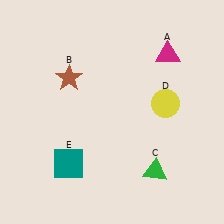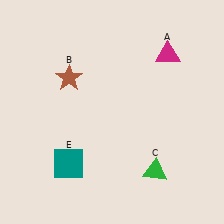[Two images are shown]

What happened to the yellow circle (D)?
The yellow circle (D) was removed in Image 2. It was in the top-right area of Image 1.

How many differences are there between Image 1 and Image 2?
There is 1 difference between the two images.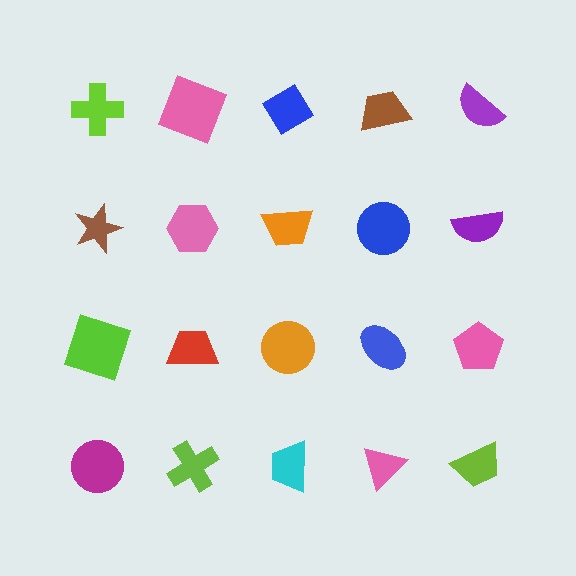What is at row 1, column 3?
A blue diamond.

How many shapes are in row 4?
5 shapes.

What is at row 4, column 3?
A cyan trapezoid.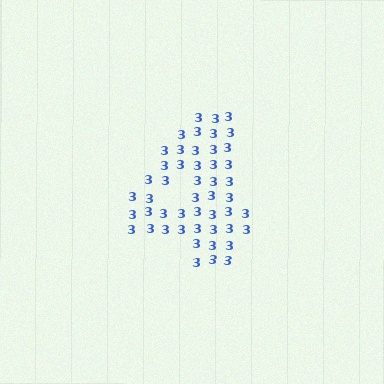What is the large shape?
The large shape is the digit 4.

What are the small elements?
The small elements are digit 3's.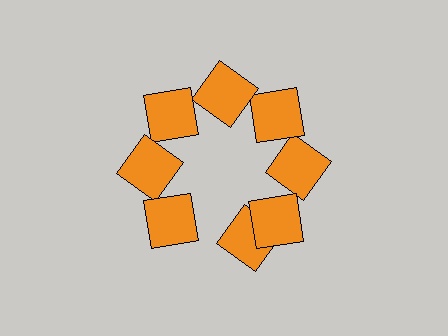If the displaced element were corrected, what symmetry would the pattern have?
It would have 8-fold rotational symmetry — the pattern would map onto itself every 45 degrees.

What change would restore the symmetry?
The symmetry would be restored by rotating it back into even spacing with its neighbors so that all 8 squares sit at equal angles and equal distance from the center.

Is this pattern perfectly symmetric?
No. The 8 orange squares are arranged in a ring, but one element near the 6 o'clock position is rotated out of alignment along the ring, breaking the 8-fold rotational symmetry.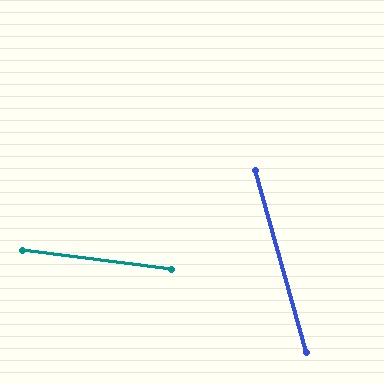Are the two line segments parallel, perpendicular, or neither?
Neither parallel nor perpendicular — they differ by about 67°.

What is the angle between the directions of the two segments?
Approximately 67 degrees.